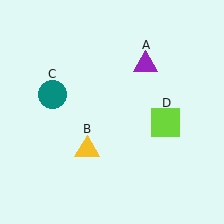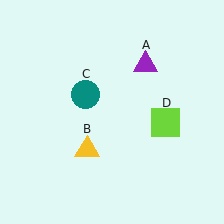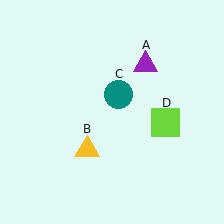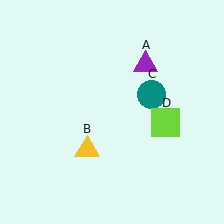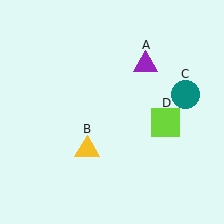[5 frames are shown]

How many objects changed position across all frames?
1 object changed position: teal circle (object C).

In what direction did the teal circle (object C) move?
The teal circle (object C) moved right.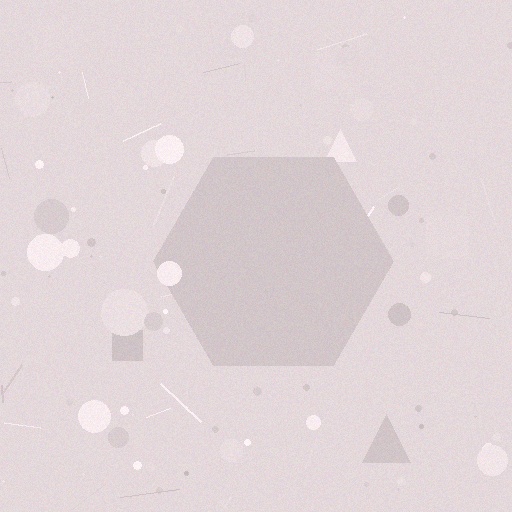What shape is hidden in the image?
A hexagon is hidden in the image.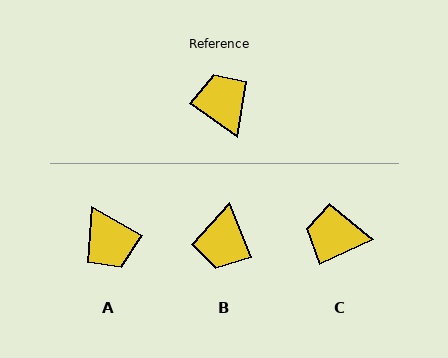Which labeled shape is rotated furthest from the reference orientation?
A, about 175 degrees away.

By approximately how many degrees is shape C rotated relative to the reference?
Approximately 60 degrees counter-clockwise.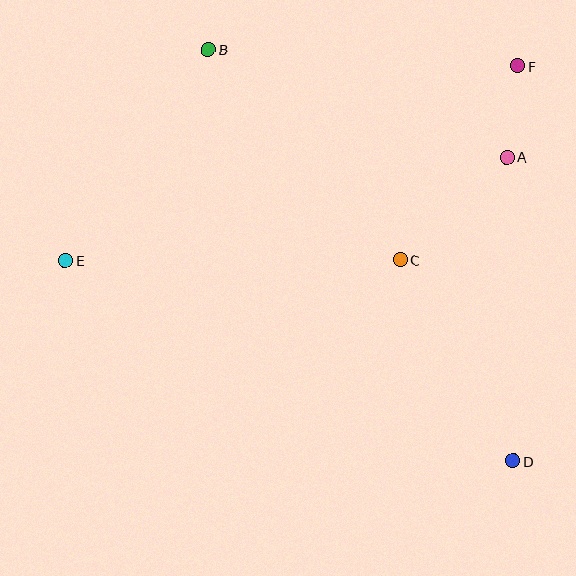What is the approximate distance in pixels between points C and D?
The distance between C and D is approximately 231 pixels.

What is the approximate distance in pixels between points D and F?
The distance between D and F is approximately 395 pixels.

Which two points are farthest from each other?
Points B and D are farthest from each other.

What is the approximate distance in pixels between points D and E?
The distance between D and E is approximately 491 pixels.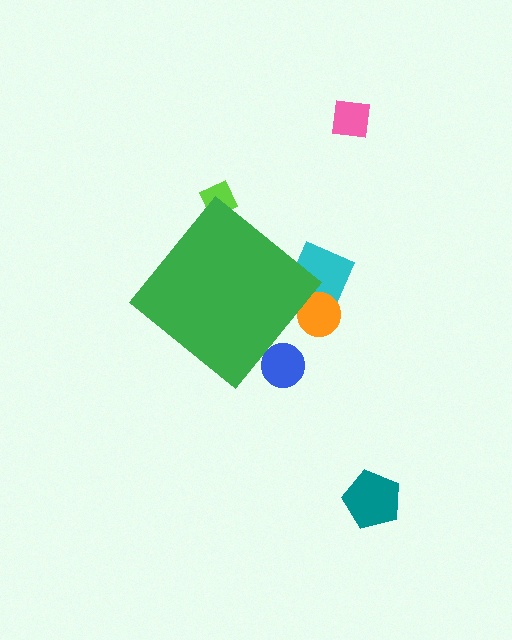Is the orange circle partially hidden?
Yes, the orange circle is partially hidden behind the green diamond.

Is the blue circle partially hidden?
Yes, the blue circle is partially hidden behind the green diamond.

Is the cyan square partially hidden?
Yes, the cyan square is partially hidden behind the green diamond.